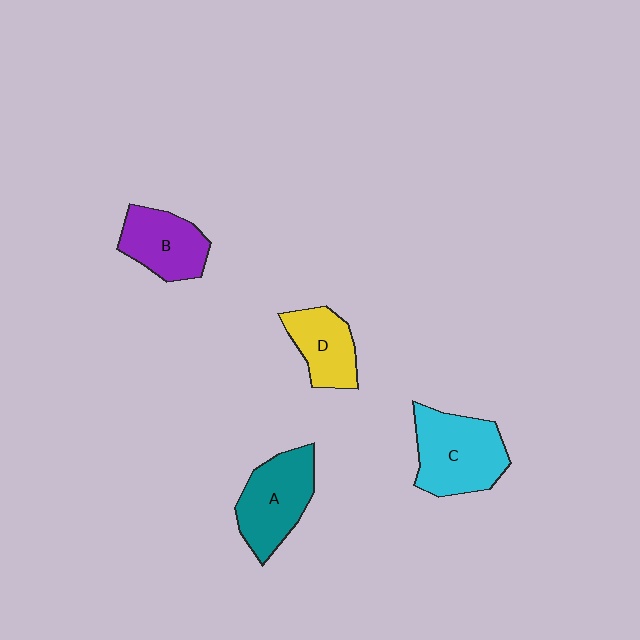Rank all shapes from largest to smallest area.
From largest to smallest: C (cyan), A (teal), B (purple), D (yellow).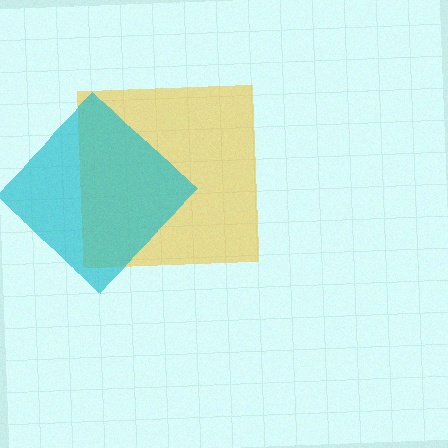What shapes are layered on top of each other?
The layered shapes are: a yellow square, a cyan diamond.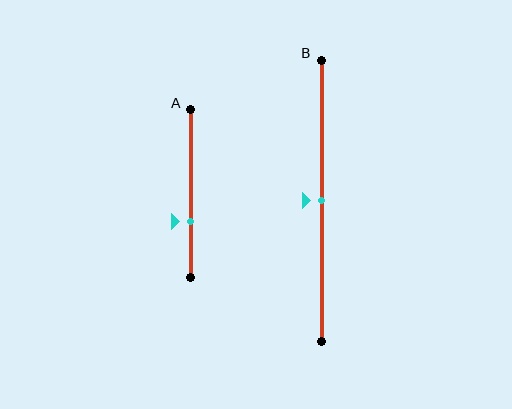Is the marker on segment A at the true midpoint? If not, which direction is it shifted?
No, the marker on segment A is shifted downward by about 17% of the segment length.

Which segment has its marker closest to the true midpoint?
Segment B has its marker closest to the true midpoint.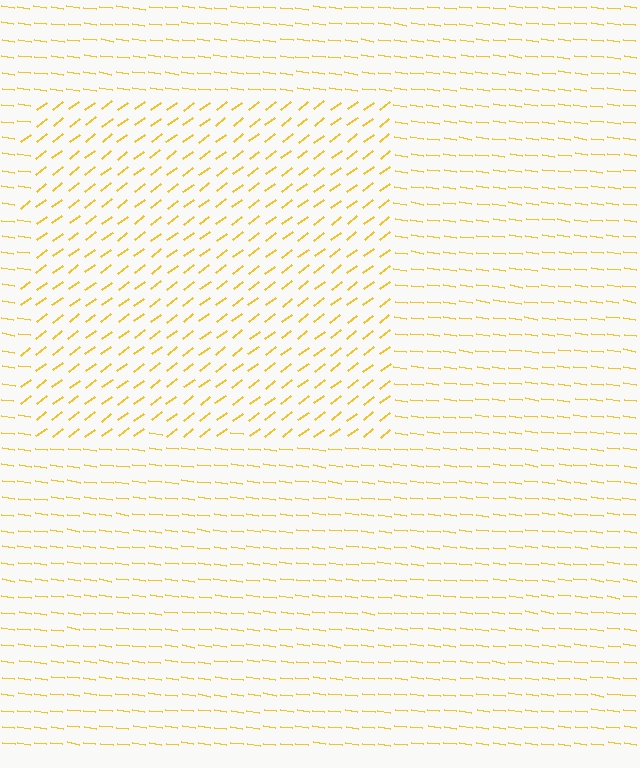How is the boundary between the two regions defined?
The boundary is defined purely by a change in line orientation (approximately 45 degrees difference). All lines are the same color and thickness.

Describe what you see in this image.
The image is filled with small yellow line segments. A rectangle region in the image has lines oriented differently from the surrounding lines, creating a visible texture boundary.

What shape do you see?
I see a rectangle.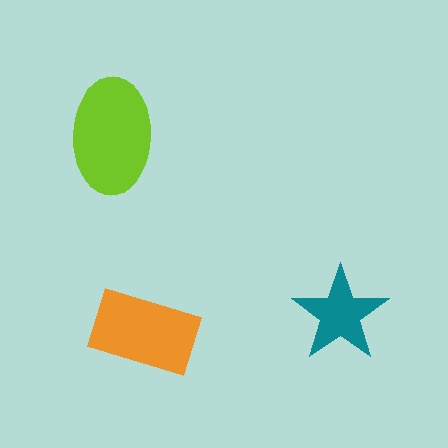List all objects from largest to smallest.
The lime ellipse, the orange rectangle, the teal star.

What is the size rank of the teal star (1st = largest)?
3rd.